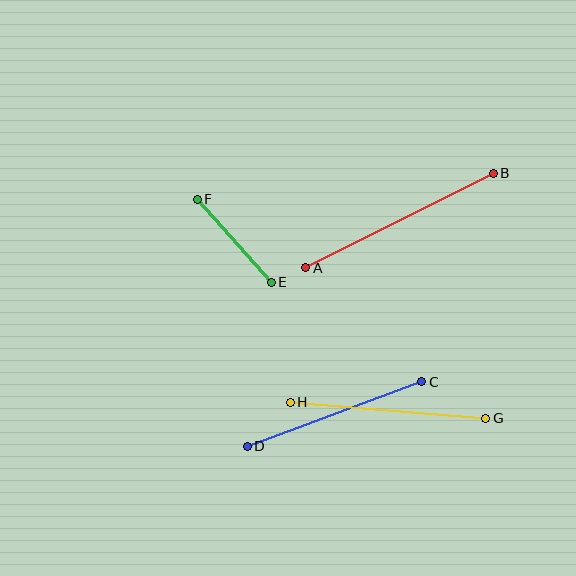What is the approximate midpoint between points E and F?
The midpoint is at approximately (234, 241) pixels.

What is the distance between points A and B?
The distance is approximately 210 pixels.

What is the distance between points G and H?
The distance is approximately 196 pixels.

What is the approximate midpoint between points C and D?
The midpoint is at approximately (335, 414) pixels.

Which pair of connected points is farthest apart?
Points A and B are farthest apart.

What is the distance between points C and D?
The distance is approximately 186 pixels.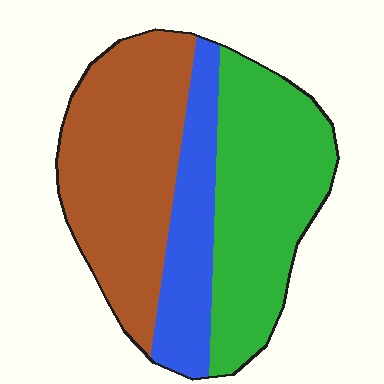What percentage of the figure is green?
Green covers about 40% of the figure.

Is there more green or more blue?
Green.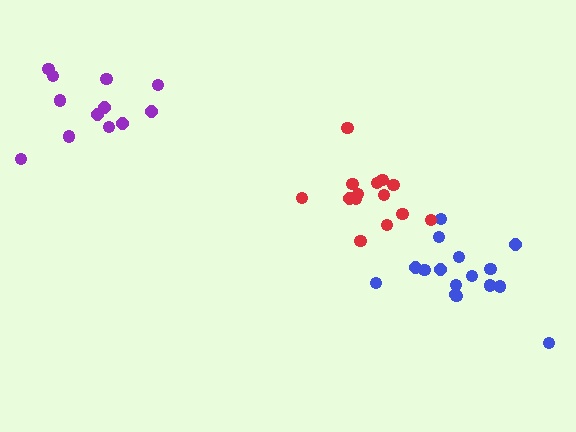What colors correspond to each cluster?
The clusters are colored: blue, red, purple.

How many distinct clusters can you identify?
There are 3 distinct clusters.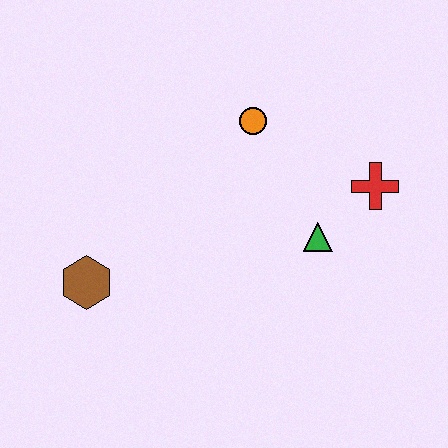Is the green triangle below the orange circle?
Yes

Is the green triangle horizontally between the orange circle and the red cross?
Yes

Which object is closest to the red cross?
The green triangle is closest to the red cross.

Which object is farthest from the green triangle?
The brown hexagon is farthest from the green triangle.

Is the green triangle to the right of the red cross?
No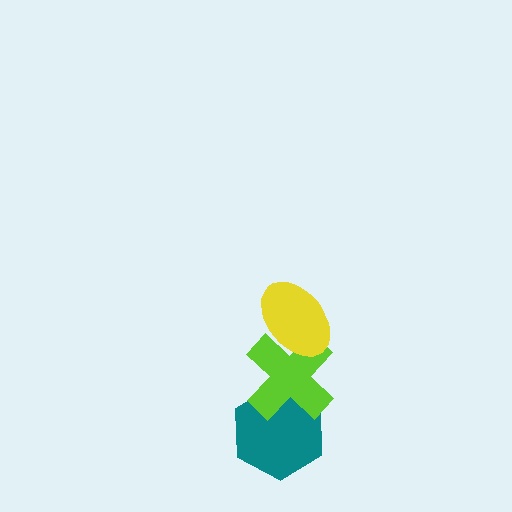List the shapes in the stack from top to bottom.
From top to bottom: the yellow ellipse, the lime cross, the teal hexagon.